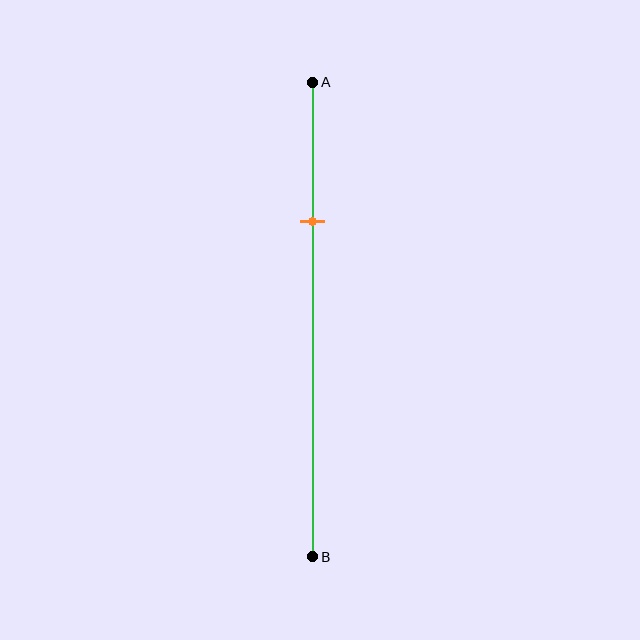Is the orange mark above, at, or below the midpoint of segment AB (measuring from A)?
The orange mark is above the midpoint of segment AB.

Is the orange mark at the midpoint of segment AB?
No, the mark is at about 30% from A, not at the 50% midpoint.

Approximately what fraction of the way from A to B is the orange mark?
The orange mark is approximately 30% of the way from A to B.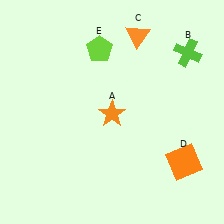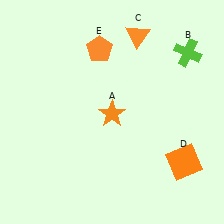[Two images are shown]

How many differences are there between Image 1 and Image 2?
There is 1 difference between the two images.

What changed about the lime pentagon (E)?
In Image 1, E is lime. In Image 2, it changed to orange.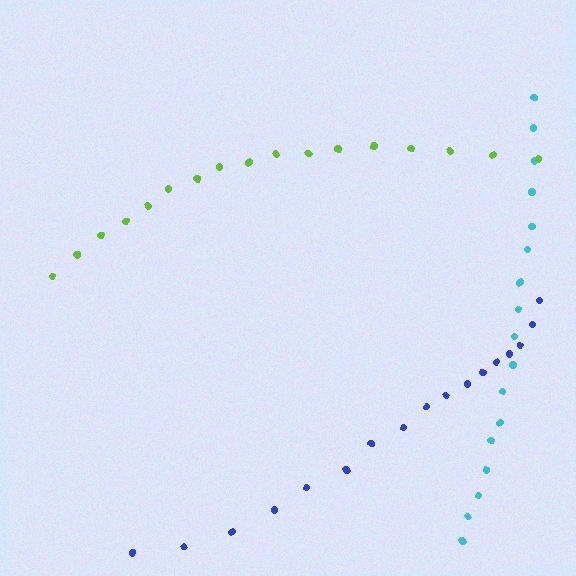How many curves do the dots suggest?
There are 3 distinct paths.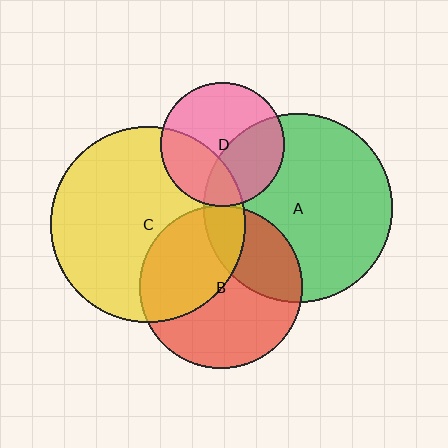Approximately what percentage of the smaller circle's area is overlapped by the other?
Approximately 40%.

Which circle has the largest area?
Circle C (yellow).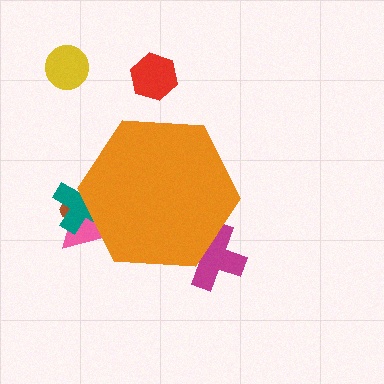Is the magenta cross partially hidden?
Yes, the magenta cross is partially hidden behind the orange hexagon.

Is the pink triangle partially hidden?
Yes, the pink triangle is partially hidden behind the orange hexagon.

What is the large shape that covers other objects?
An orange hexagon.